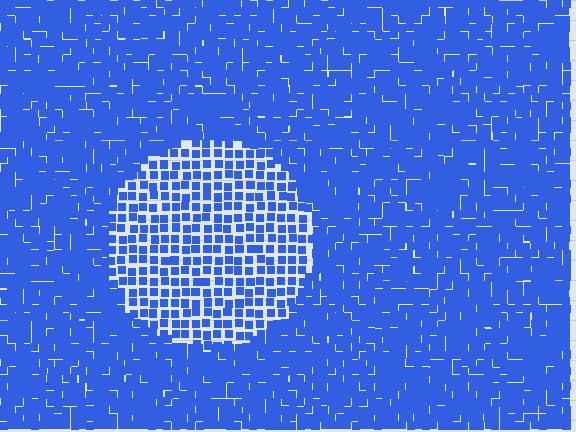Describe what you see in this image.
The image contains small blue elements arranged at two different densities. A circle-shaped region is visible where the elements are less densely packed than the surrounding area.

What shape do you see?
I see a circle.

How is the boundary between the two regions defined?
The boundary is defined by a change in element density (approximately 1.9x ratio). All elements are the same color, size, and shape.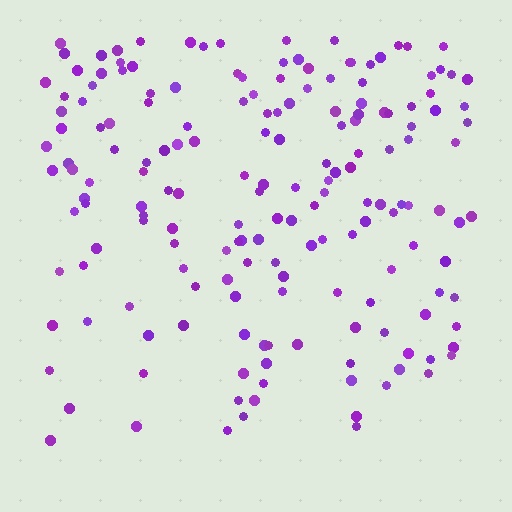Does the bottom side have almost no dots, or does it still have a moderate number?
Still a moderate number, just noticeably fewer than the top.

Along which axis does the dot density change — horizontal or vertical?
Vertical.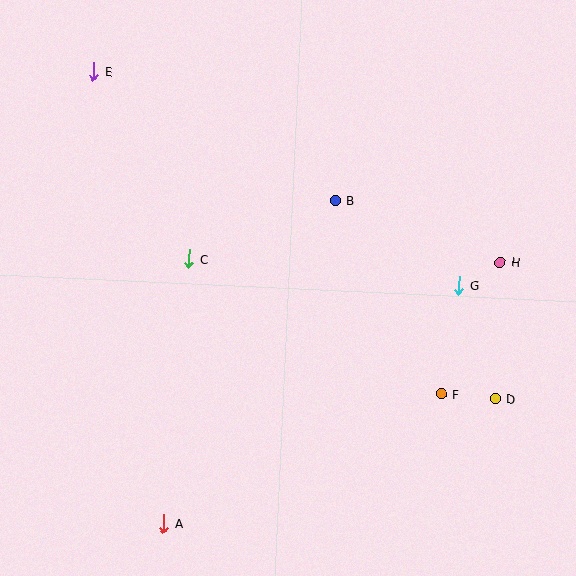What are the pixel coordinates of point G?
Point G is at (459, 285).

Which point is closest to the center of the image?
Point B at (335, 200) is closest to the center.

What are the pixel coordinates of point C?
Point C is at (189, 259).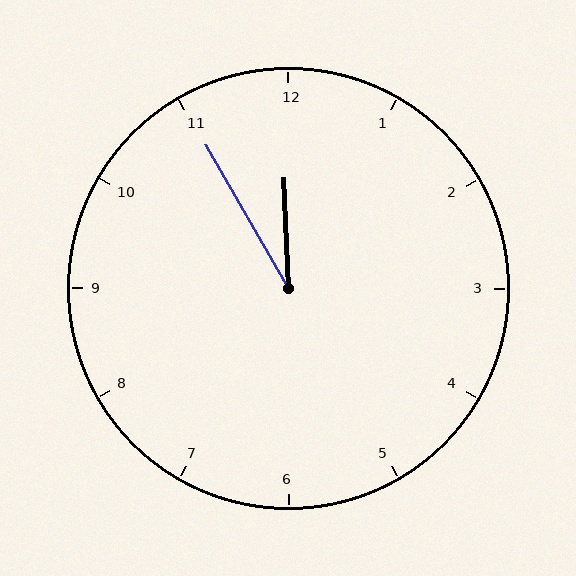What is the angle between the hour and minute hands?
Approximately 28 degrees.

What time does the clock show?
11:55.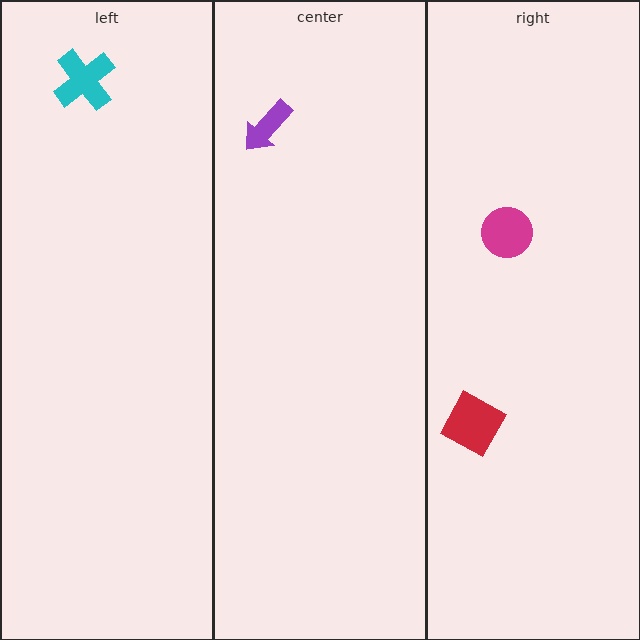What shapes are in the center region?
The purple arrow.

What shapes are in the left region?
The cyan cross.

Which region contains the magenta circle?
The right region.